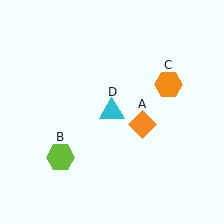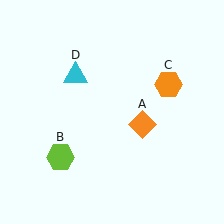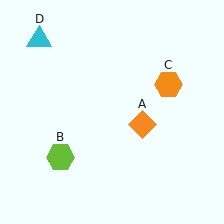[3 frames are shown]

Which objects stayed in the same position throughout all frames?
Orange diamond (object A) and lime hexagon (object B) and orange hexagon (object C) remained stationary.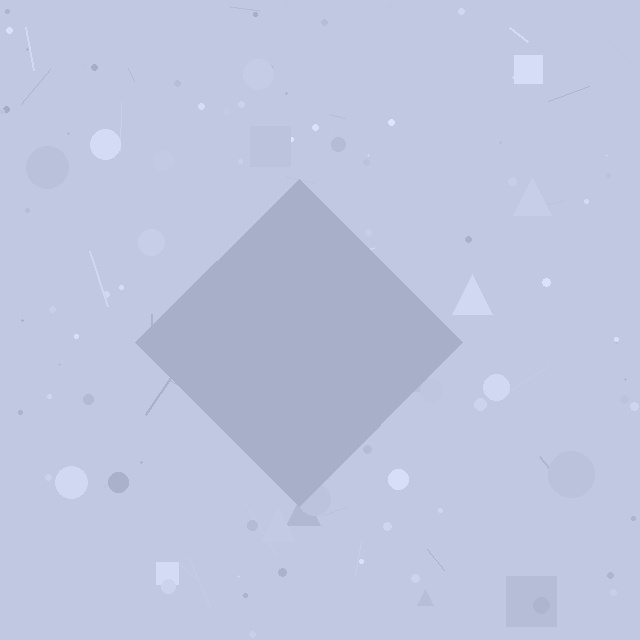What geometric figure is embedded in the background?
A diamond is embedded in the background.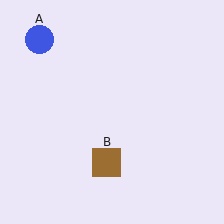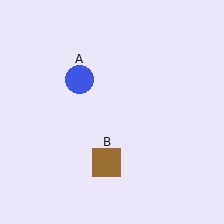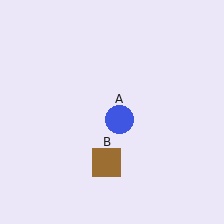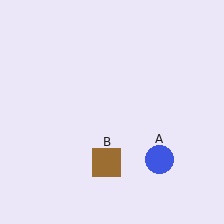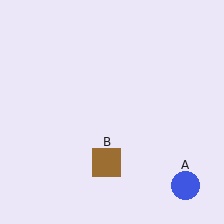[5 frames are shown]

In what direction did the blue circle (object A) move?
The blue circle (object A) moved down and to the right.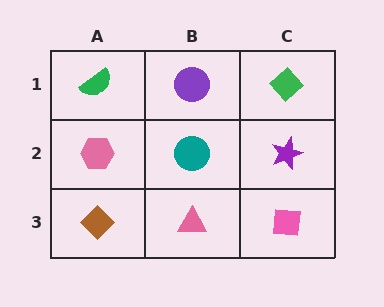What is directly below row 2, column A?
A brown diamond.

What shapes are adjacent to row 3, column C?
A purple star (row 2, column C), a pink triangle (row 3, column B).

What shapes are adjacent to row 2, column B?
A purple circle (row 1, column B), a pink triangle (row 3, column B), a pink hexagon (row 2, column A), a purple star (row 2, column C).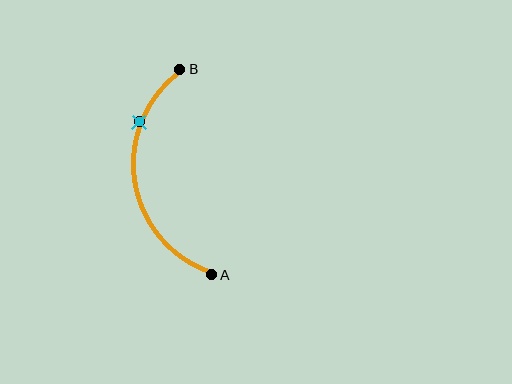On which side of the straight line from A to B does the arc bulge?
The arc bulges to the left of the straight line connecting A and B.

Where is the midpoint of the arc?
The arc midpoint is the point on the curve farthest from the straight line joining A and B. It sits to the left of that line.